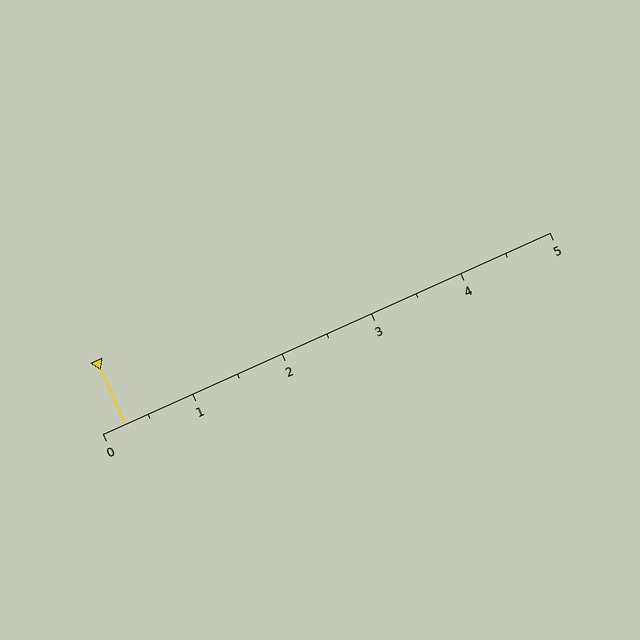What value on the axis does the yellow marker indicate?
The marker indicates approximately 0.2.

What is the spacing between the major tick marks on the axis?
The major ticks are spaced 1 apart.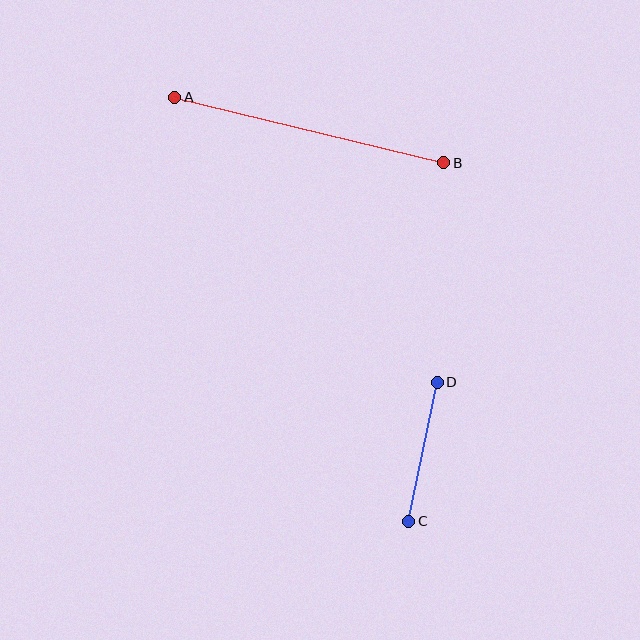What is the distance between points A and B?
The distance is approximately 277 pixels.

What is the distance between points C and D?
The distance is approximately 142 pixels.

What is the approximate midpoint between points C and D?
The midpoint is at approximately (423, 452) pixels.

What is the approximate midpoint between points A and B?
The midpoint is at approximately (309, 130) pixels.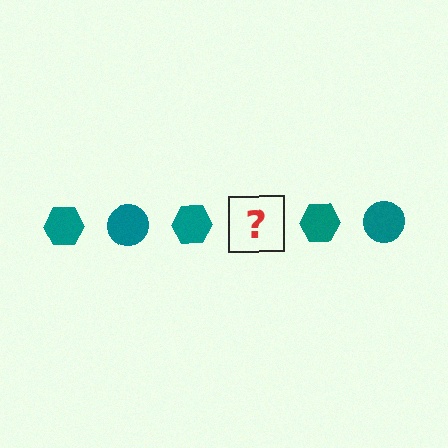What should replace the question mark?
The question mark should be replaced with a teal circle.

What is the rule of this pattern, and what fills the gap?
The rule is that the pattern cycles through hexagon, circle shapes in teal. The gap should be filled with a teal circle.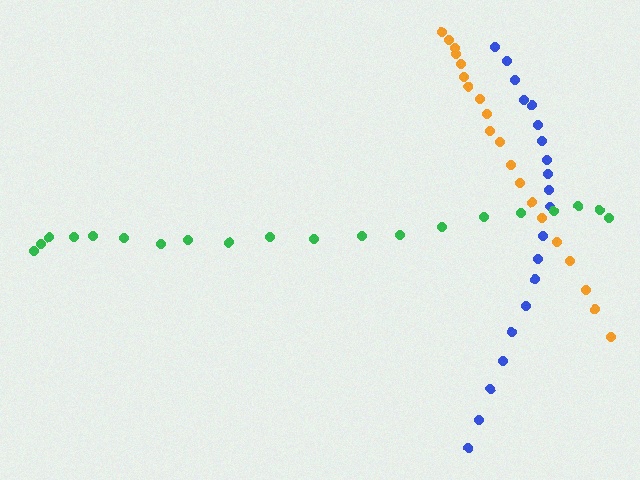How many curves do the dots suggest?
There are 3 distinct paths.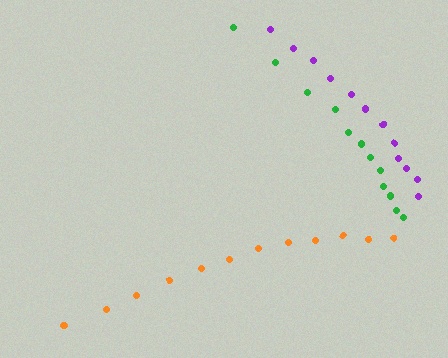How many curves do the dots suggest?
There are 3 distinct paths.